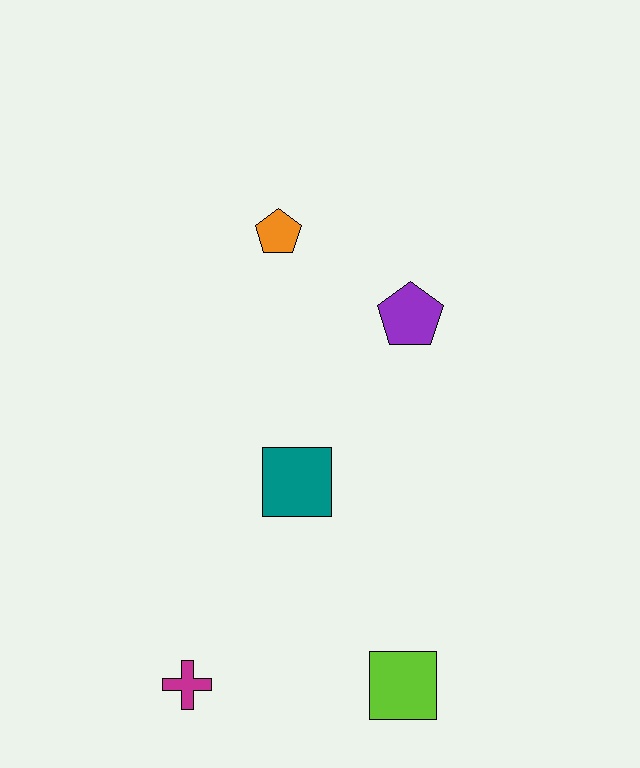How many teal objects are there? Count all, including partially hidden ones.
There is 1 teal object.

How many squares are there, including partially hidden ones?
There are 2 squares.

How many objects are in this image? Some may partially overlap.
There are 5 objects.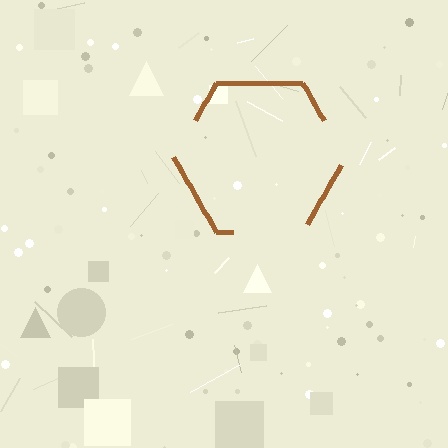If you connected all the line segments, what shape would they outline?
They would outline a hexagon.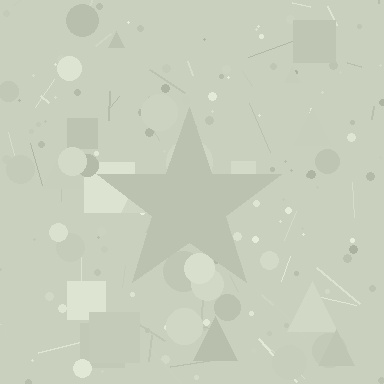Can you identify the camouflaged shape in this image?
The camouflaged shape is a star.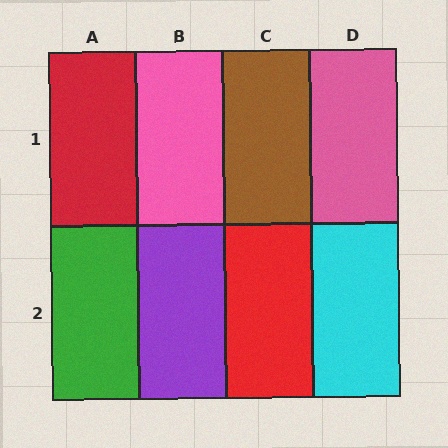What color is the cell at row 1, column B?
Pink.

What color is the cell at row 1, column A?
Red.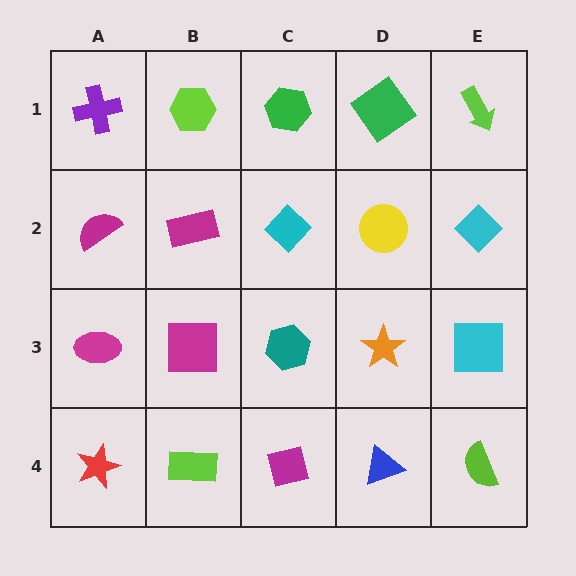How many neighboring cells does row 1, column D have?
3.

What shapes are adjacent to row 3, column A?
A magenta semicircle (row 2, column A), a red star (row 4, column A), a magenta square (row 3, column B).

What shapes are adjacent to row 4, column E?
A cyan square (row 3, column E), a blue triangle (row 4, column D).